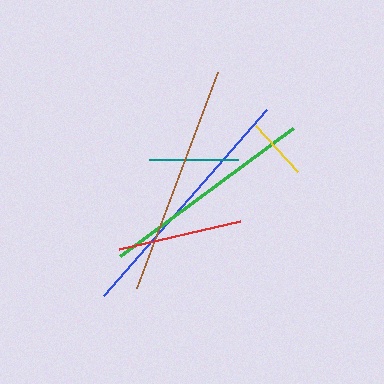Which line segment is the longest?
The blue line is the longest at approximately 248 pixels.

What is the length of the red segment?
The red segment is approximately 124 pixels long.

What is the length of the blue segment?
The blue segment is approximately 248 pixels long.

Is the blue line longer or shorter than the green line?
The blue line is longer than the green line.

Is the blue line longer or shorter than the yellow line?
The blue line is longer than the yellow line.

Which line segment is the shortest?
The yellow line is the shortest at approximately 63 pixels.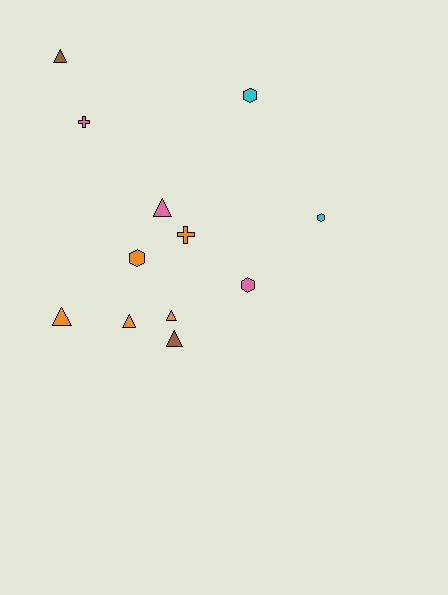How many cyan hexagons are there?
There are 2 cyan hexagons.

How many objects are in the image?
There are 12 objects.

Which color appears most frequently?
Orange, with 5 objects.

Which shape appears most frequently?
Triangle, with 6 objects.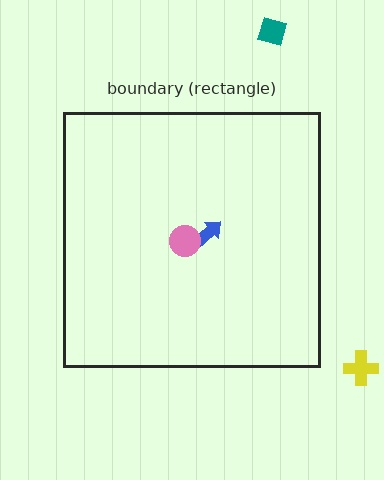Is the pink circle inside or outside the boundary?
Inside.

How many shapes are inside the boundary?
2 inside, 2 outside.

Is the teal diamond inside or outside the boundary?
Outside.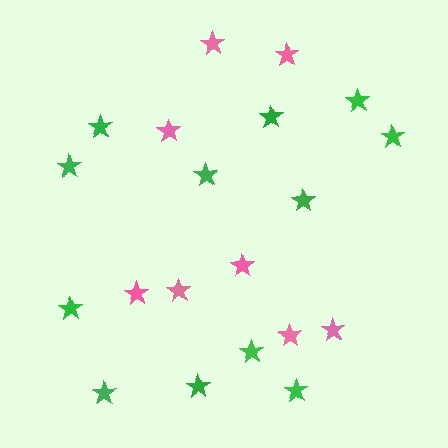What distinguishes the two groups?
There are 2 groups: one group of pink stars (8) and one group of green stars (12).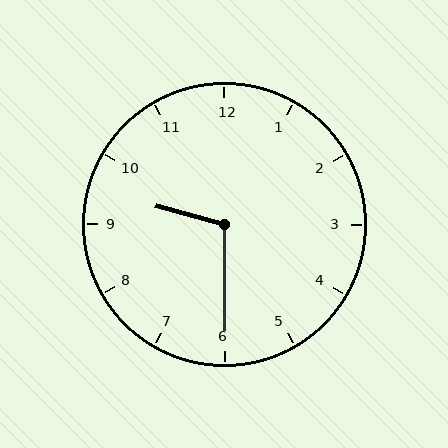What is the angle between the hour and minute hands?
Approximately 105 degrees.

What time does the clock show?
9:30.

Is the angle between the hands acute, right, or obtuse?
It is obtuse.